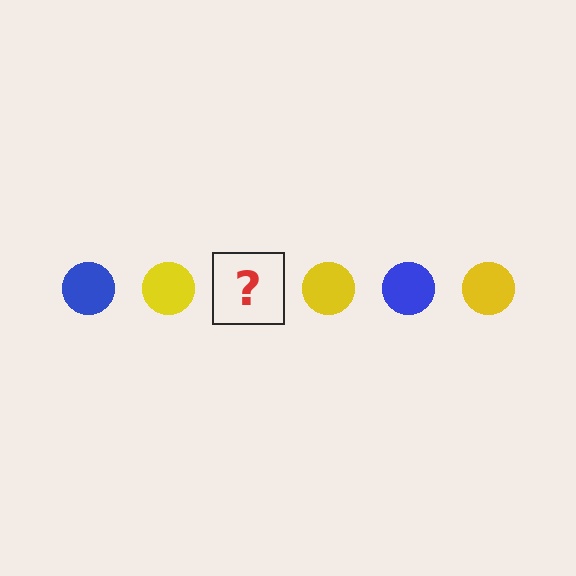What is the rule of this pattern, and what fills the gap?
The rule is that the pattern cycles through blue, yellow circles. The gap should be filled with a blue circle.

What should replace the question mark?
The question mark should be replaced with a blue circle.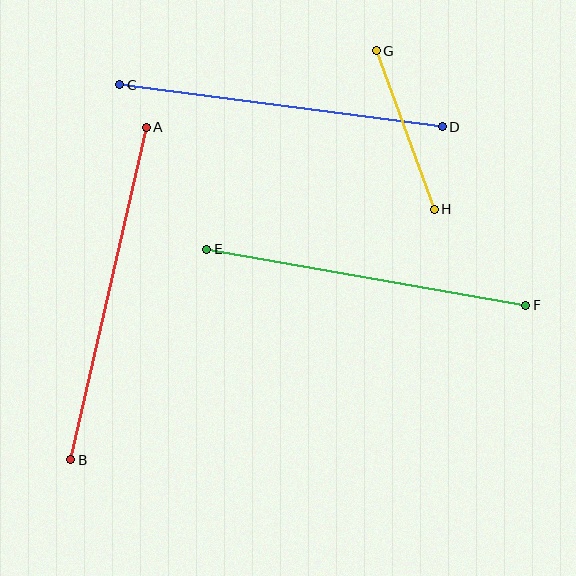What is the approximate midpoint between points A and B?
The midpoint is at approximately (109, 293) pixels.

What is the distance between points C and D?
The distance is approximately 325 pixels.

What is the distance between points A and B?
The distance is approximately 341 pixels.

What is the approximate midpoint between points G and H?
The midpoint is at approximately (405, 130) pixels.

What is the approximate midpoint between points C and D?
The midpoint is at approximately (281, 106) pixels.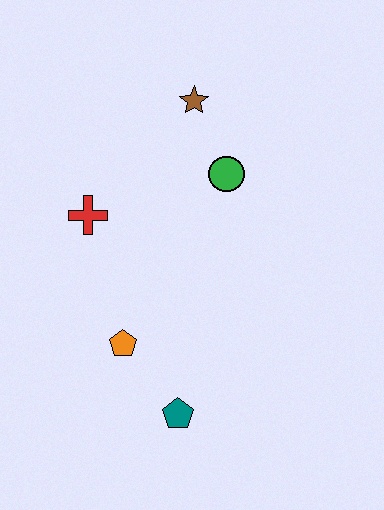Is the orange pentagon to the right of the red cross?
Yes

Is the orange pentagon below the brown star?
Yes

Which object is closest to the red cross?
The orange pentagon is closest to the red cross.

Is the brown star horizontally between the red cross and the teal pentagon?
No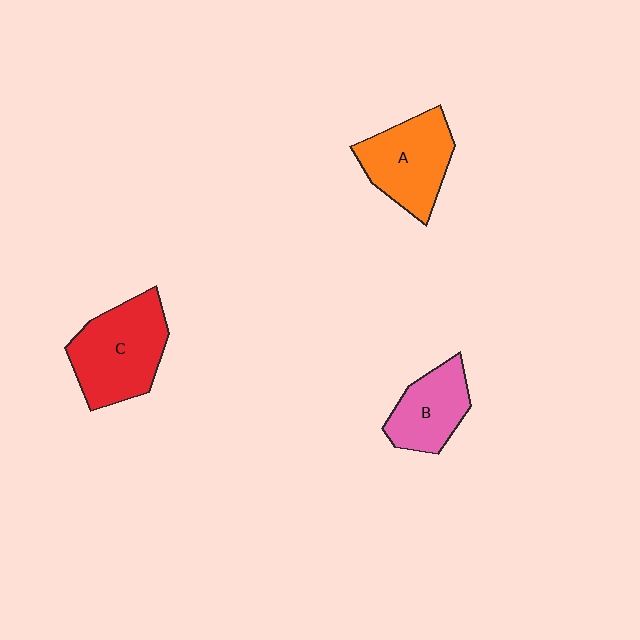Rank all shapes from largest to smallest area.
From largest to smallest: C (red), A (orange), B (pink).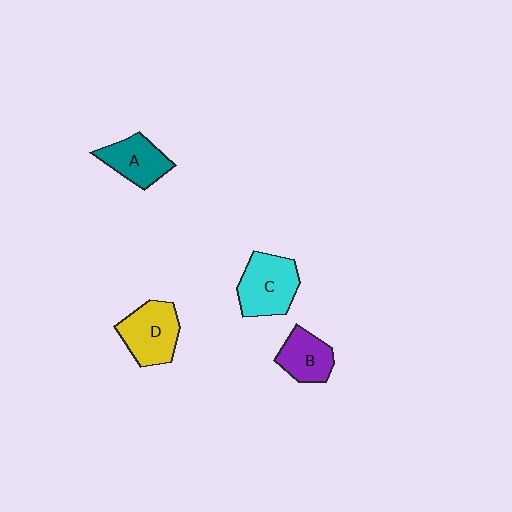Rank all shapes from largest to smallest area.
From largest to smallest: C (cyan), D (yellow), A (teal), B (purple).